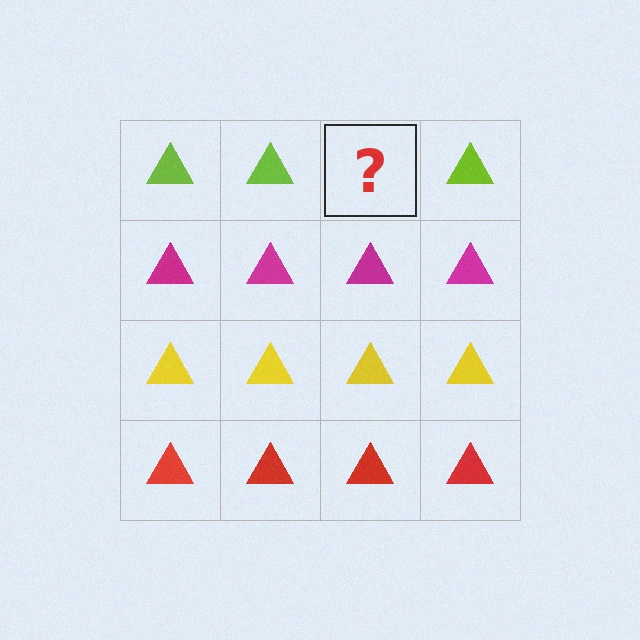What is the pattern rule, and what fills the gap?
The rule is that each row has a consistent color. The gap should be filled with a lime triangle.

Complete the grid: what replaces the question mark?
The question mark should be replaced with a lime triangle.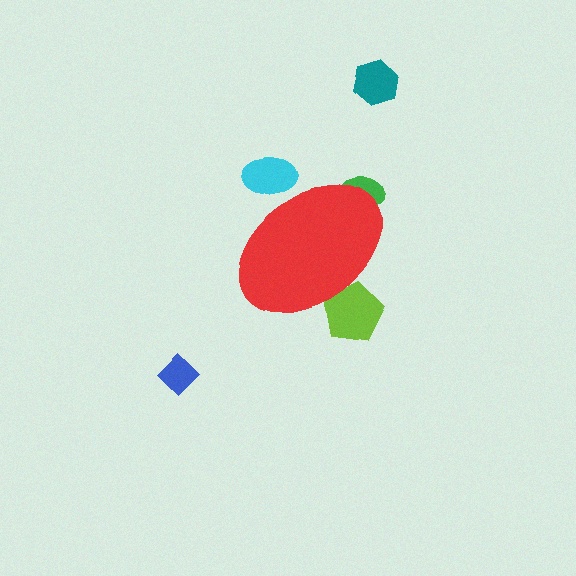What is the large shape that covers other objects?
A red ellipse.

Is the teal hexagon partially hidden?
No, the teal hexagon is fully visible.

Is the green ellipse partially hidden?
Yes, the green ellipse is partially hidden behind the red ellipse.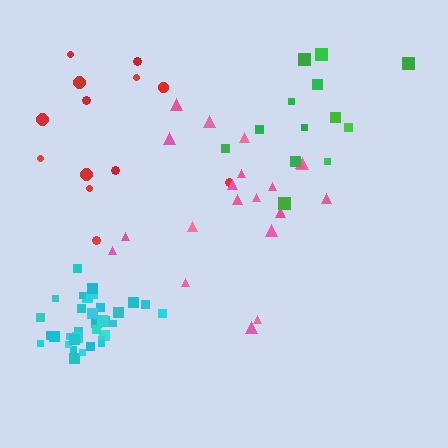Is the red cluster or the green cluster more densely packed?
Red.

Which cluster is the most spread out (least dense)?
Green.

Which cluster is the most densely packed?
Cyan.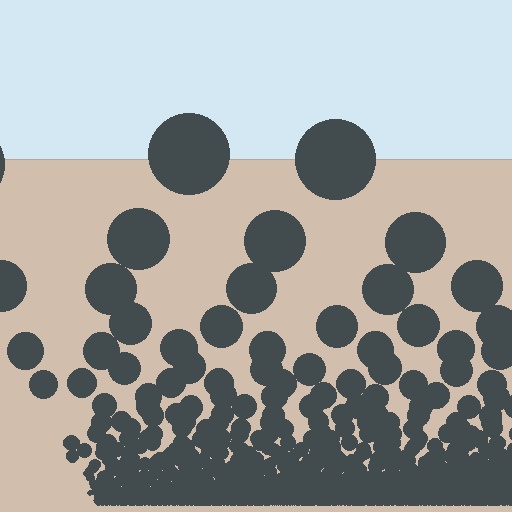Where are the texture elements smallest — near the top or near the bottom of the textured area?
Near the bottom.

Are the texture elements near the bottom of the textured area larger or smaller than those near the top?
Smaller. The gradient is inverted — elements near the bottom are smaller and denser.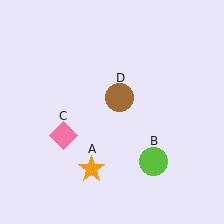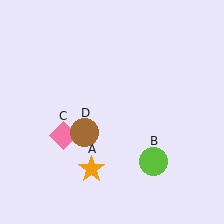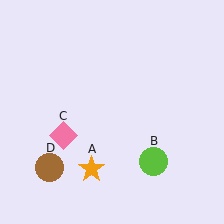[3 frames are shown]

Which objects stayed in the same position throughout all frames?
Orange star (object A) and lime circle (object B) and pink diamond (object C) remained stationary.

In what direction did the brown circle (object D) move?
The brown circle (object D) moved down and to the left.